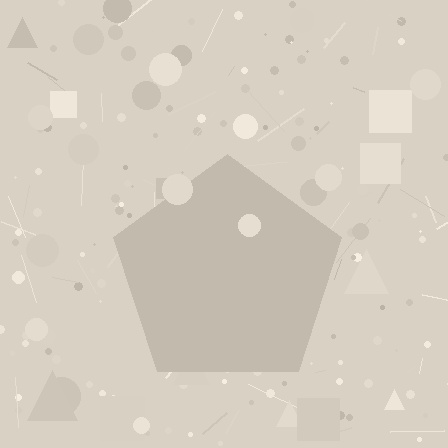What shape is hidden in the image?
A pentagon is hidden in the image.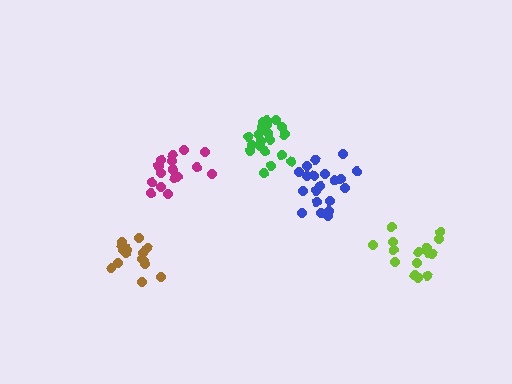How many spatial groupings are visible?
There are 5 spatial groupings.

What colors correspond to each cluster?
The clusters are colored: blue, magenta, lime, brown, green.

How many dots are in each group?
Group 1: 20 dots, Group 2: 18 dots, Group 3: 15 dots, Group 4: 15 dots, Group 5: 20 dots (88 total).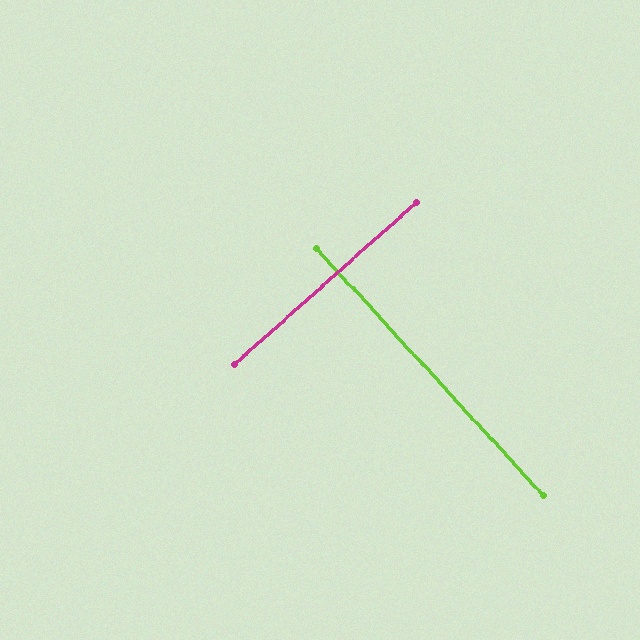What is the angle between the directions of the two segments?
Approximately 89 degrees.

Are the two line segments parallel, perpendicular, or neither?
Perpendicular — they meet at approximately 89°.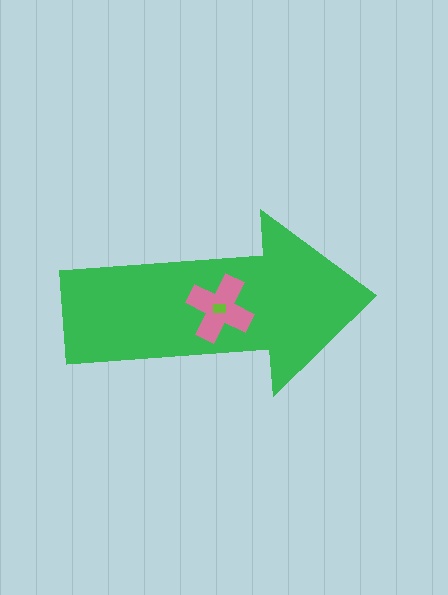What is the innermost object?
The lime rectangle.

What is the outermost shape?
The green arrow.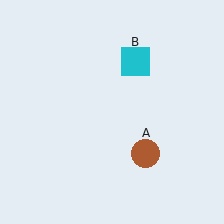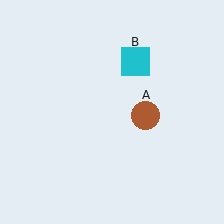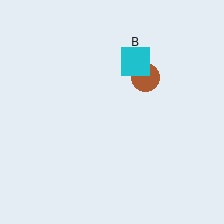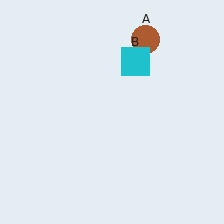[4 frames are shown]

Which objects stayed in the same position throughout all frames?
Cyan square (object B) remained stationary.